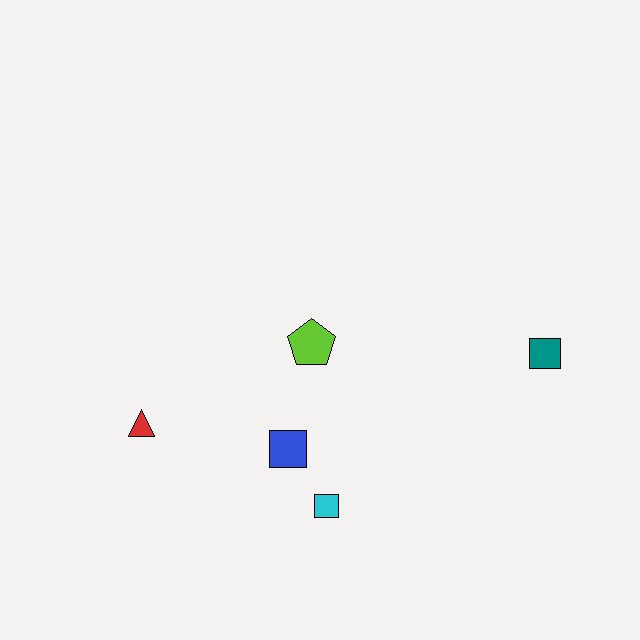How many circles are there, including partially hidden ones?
There are no circles.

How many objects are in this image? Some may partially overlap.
There are 5 objects.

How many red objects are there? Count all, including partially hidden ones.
There is 1 red object.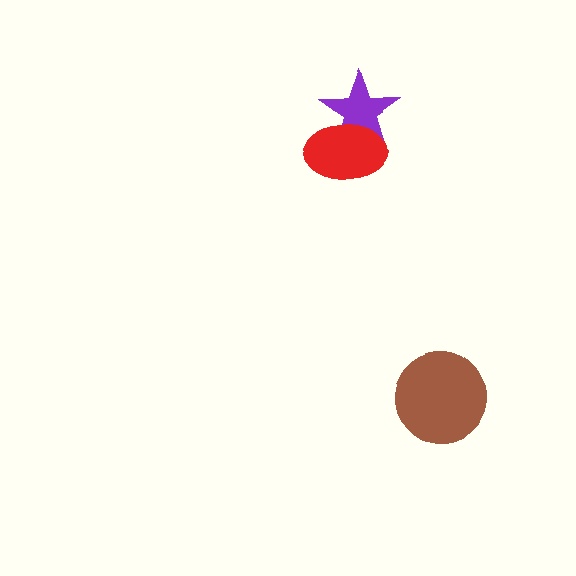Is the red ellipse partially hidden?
No, no other shape covers it.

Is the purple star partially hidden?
Yes, it is partially covered by another shape.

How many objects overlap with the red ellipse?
1 object overlaps with the red ellipse.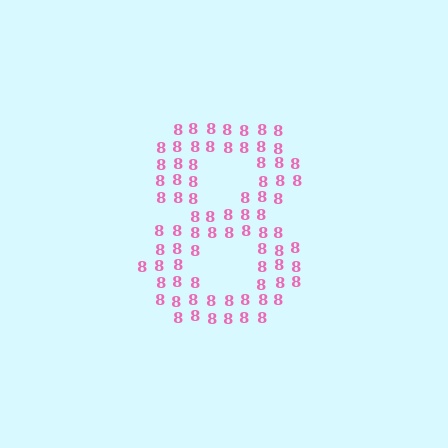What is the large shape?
The large shape is the digit 8.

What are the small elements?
The small elements are digit 8's.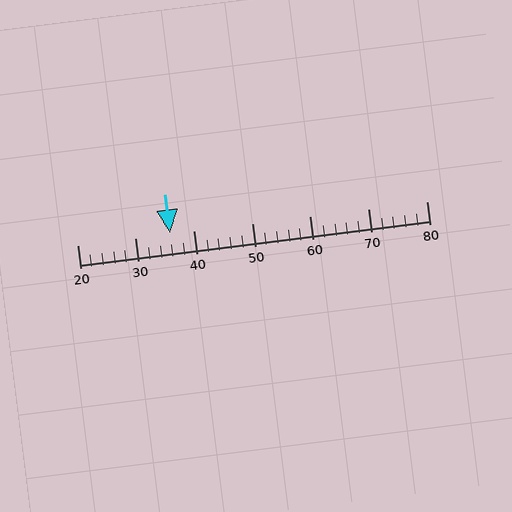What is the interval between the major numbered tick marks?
The major tick marks are spaced 10 units apart.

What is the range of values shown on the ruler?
The ruler shows values from 20 to 80.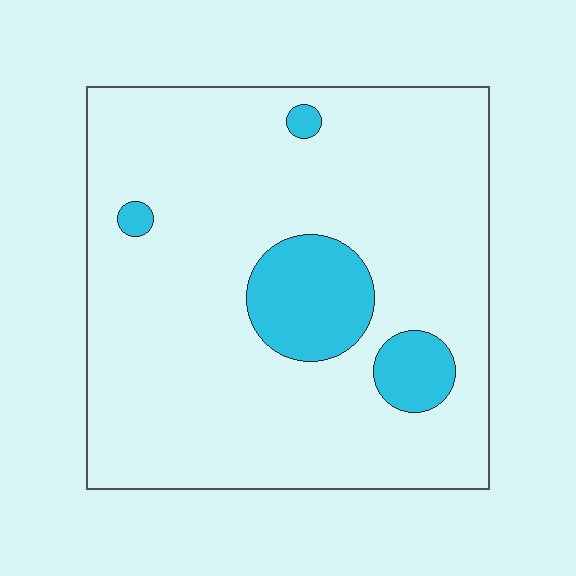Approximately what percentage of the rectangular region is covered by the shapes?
Approximately 10%.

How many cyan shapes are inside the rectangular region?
4.